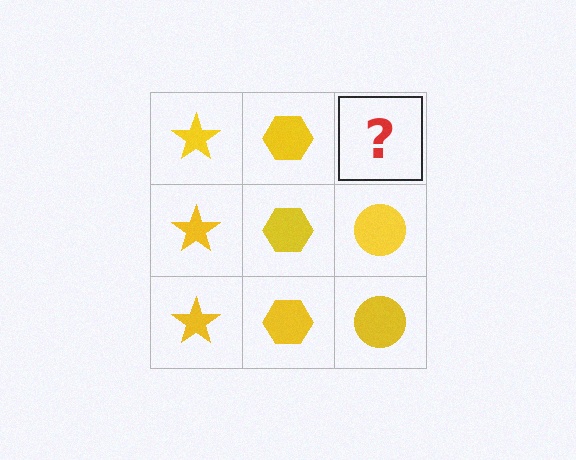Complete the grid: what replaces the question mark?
The question mark should be replaced with a yellow circle.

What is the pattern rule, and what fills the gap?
The rule is that each column has a consistent shape. The gap should be filled with a yellow circle.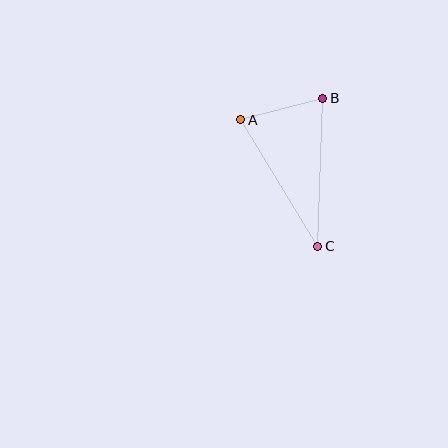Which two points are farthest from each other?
Points A and C are farthest from each other.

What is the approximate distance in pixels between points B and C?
The distance between B and C is approximately 148 pixels.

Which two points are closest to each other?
Points A and B are closest to each other.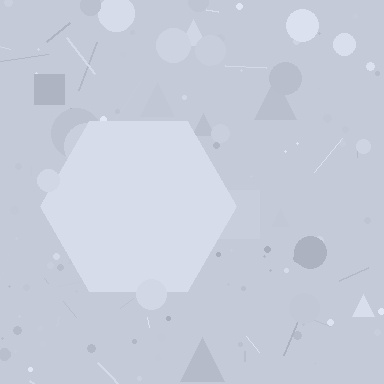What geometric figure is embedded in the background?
A hexagon is embedded in the background.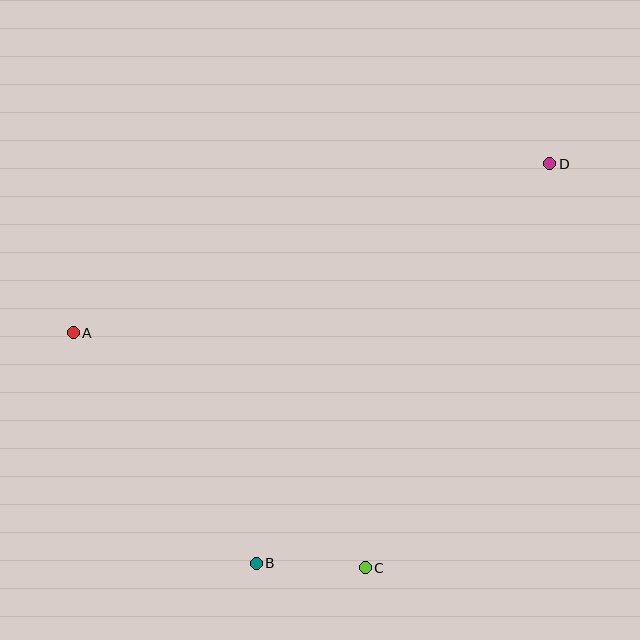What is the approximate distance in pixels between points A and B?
The distance between A and B is approximately 295 pixels.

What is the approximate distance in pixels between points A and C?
The distance between A and C is approximately 375 pixels.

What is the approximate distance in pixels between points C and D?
The distance between C and D is approximately 444 pixels.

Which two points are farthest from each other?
Points A and D are farthest from each other.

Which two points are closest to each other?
Points B and C are closest to each other.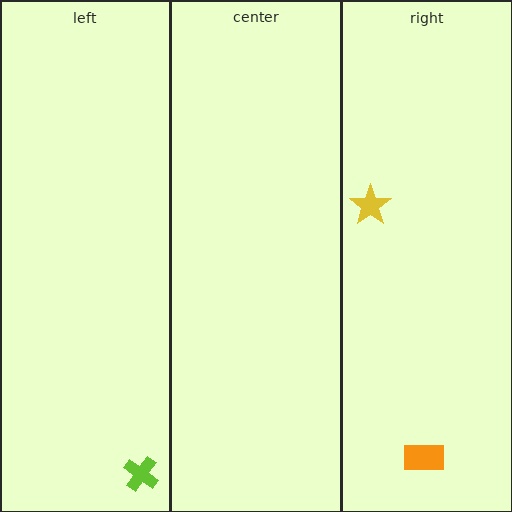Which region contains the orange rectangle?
The right region.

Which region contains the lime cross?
The left region.